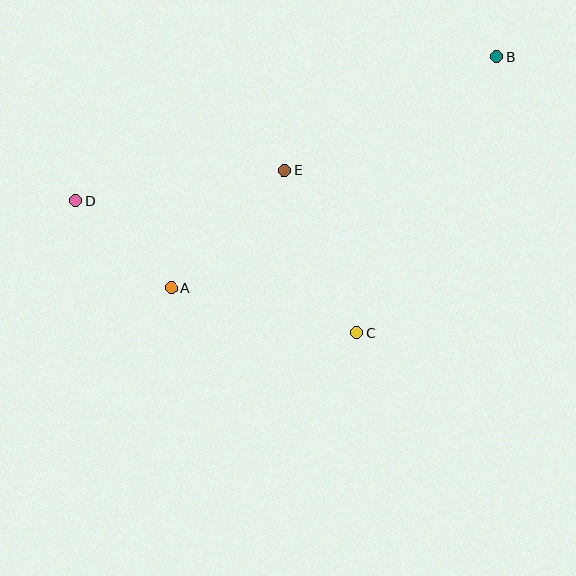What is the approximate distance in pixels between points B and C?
The distance between B and C is approximately 310 pixels.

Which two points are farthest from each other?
Points B and D are farthest from each other.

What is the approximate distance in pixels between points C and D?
The distance between C and D is approximately 310 pixels.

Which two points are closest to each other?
Points A and D are closest to each other.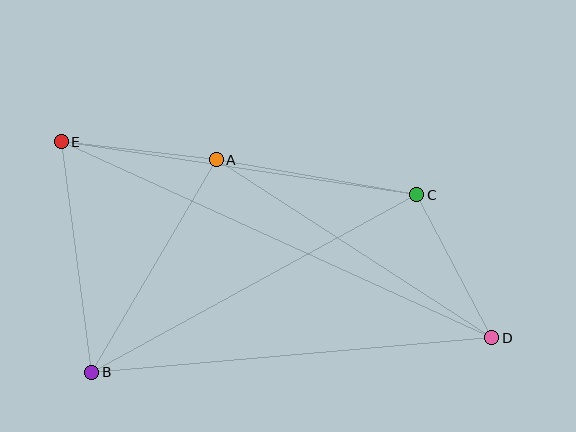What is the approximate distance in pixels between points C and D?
The distance between C and D is approximately 162 pixels.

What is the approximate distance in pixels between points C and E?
The distance between C and E is approximately 360 pixels.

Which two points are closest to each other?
Points A and E are closest to each other.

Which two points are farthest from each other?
Points D and E are farthest from each other.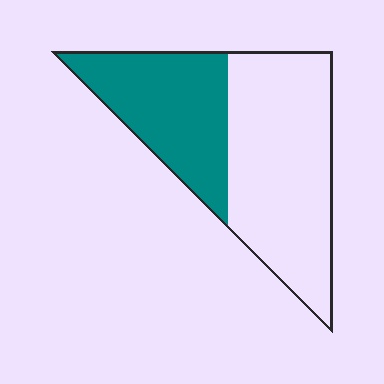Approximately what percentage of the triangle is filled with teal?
Approximately 40%.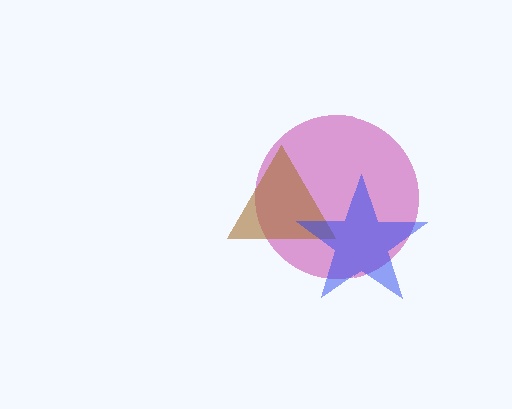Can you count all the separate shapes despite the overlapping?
Yes, there are 3 separate shapes.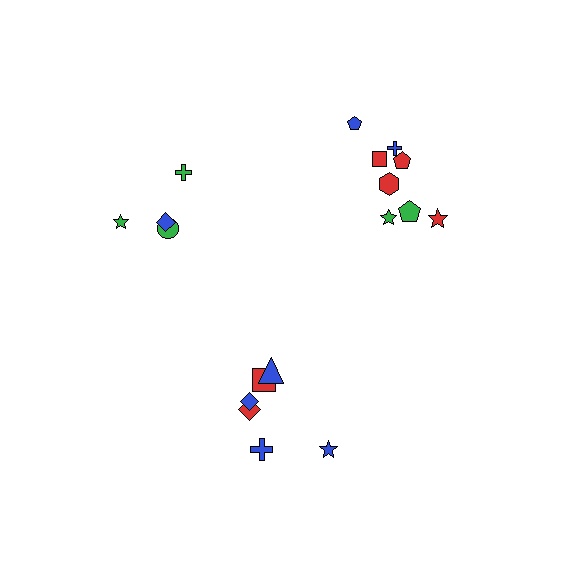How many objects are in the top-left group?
There are 4 objects.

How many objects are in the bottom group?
There are 6 objects.